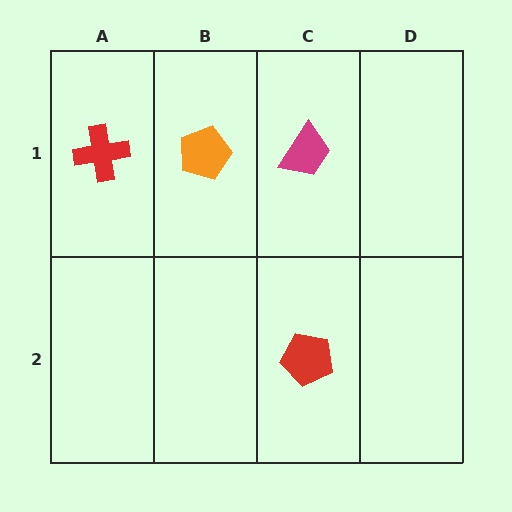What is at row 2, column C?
A red pentagon.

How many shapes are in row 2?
1 shape.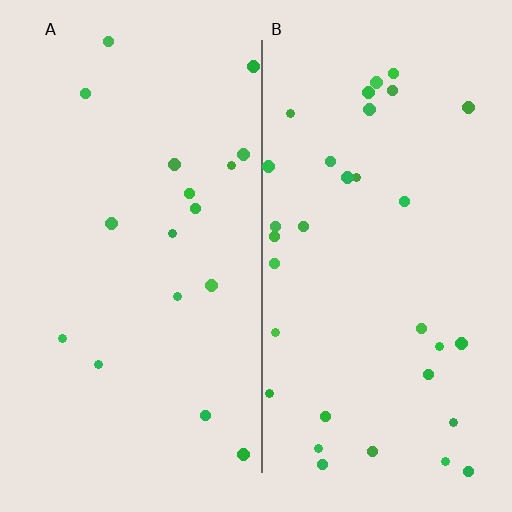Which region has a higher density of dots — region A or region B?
B (the right).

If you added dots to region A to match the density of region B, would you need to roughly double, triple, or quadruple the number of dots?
Approximately double.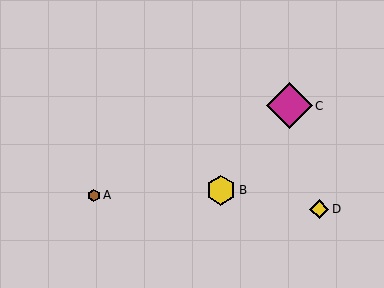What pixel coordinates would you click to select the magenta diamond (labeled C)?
Click at (289, 106) to select the magenta diamond C.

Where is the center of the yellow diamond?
The center of the yellow diamond is at (319, 209).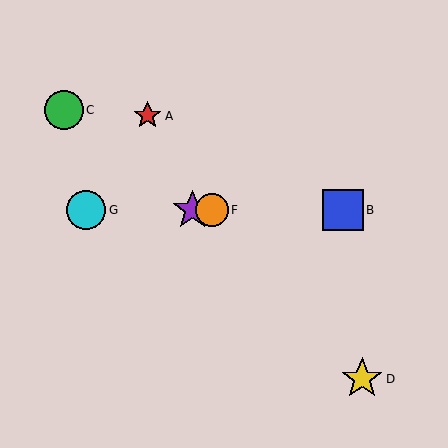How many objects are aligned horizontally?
4 objects (B, E, F, G) are aligned horizontally.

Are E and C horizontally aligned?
No, E is at y≈210 and C is at y≈110.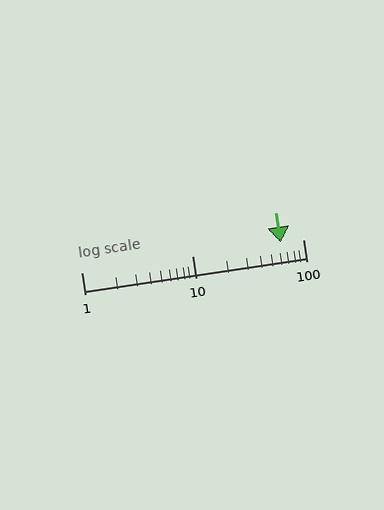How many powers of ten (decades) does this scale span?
The scale spans 2 decades, from 1 to 100.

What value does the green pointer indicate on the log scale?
The pointer indicates approximately 63.